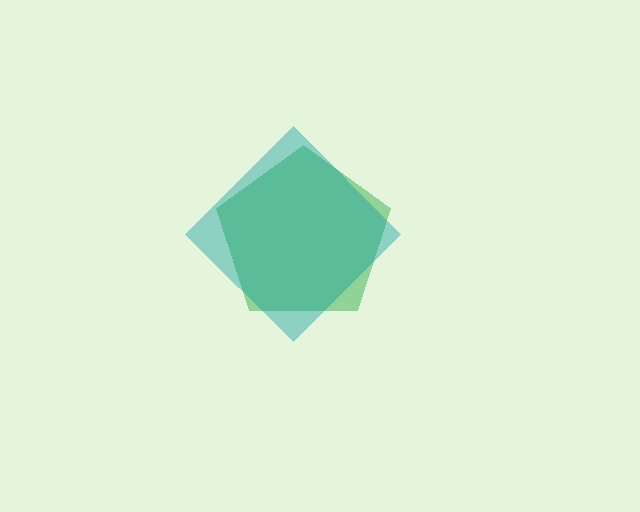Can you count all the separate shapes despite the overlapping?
Yes, there are 2 separate shapes.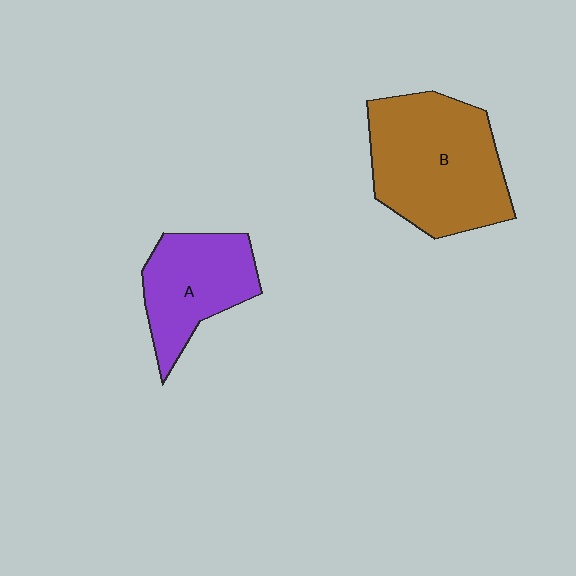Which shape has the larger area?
Shape B (brown).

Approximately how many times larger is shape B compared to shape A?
Approximately 1.6 times.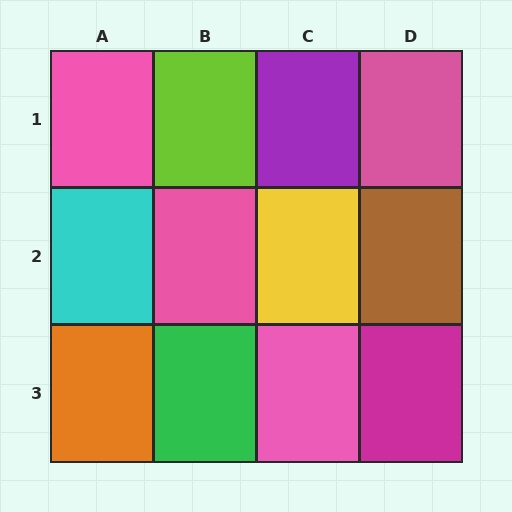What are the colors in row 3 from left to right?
Orange, green, pink, magenta.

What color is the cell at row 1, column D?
Pink.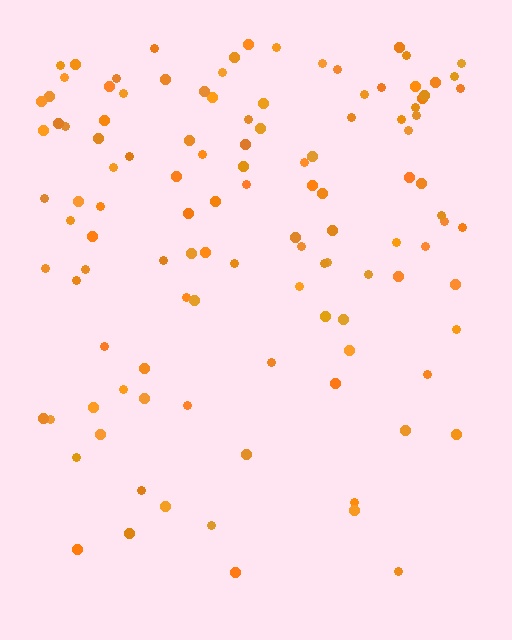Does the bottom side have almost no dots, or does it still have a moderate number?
Still a moderate number, just noticeably fewer than the top.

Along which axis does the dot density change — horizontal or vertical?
Vertical.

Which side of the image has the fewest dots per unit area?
The bottom.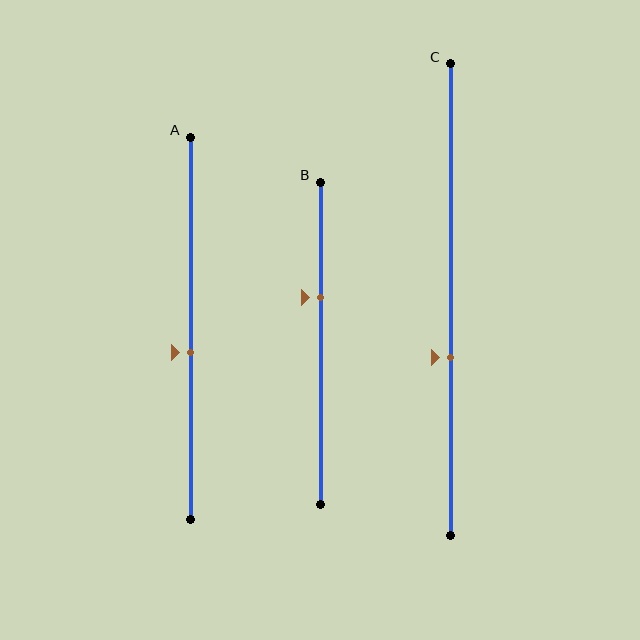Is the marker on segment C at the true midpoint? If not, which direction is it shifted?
No, the marker on segment C is shifted downward by about 12% of the segment length.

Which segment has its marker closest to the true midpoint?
Segment A has its marker closest to the true midpoint.